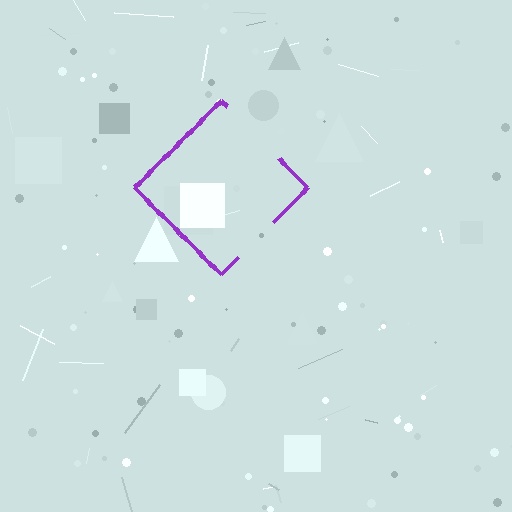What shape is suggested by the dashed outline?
The dashed outline suggests a diamond.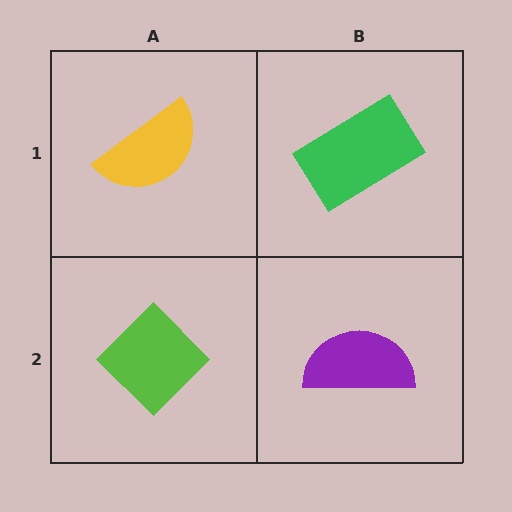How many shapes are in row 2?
2 shapes.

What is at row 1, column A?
A yellow semicircle.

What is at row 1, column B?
A green rectangle.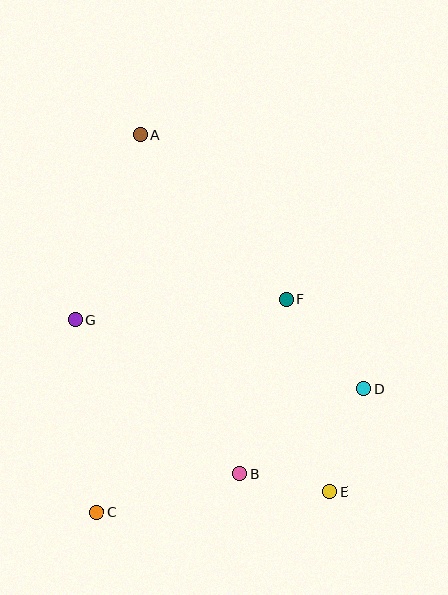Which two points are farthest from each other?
Points A and E are farthest from each other.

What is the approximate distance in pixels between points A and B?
The distance between A and B is approximately 353 pixels.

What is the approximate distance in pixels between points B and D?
The distance between B and D is approximately 150 pixels.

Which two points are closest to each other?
Points B and E are closest to each other.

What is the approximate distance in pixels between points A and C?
The distance between A and C is approximately 380 pixels.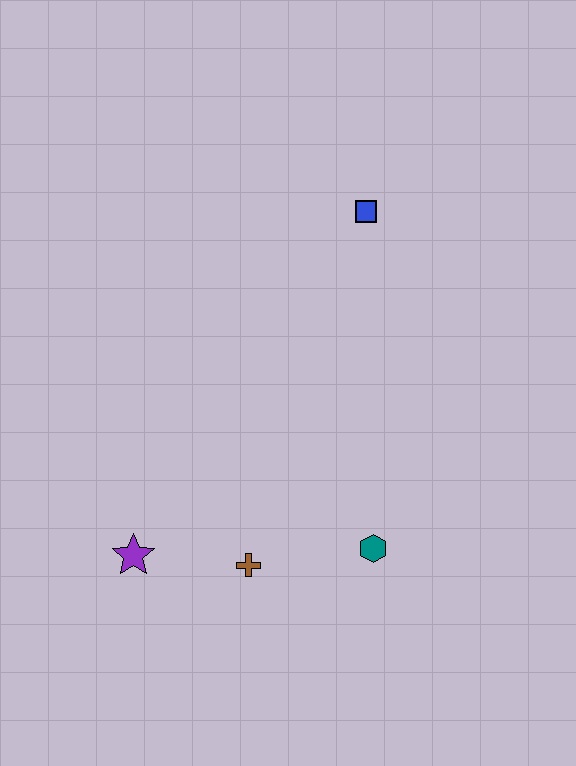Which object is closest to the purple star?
The brown cross is closest to the purple star.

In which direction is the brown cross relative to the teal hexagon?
The brown cross is to the left of the teal hexagon.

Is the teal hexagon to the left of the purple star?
No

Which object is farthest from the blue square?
The purple star is farthest from the blue square.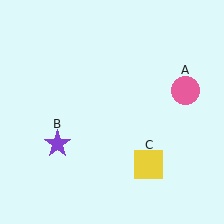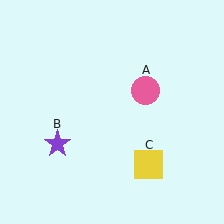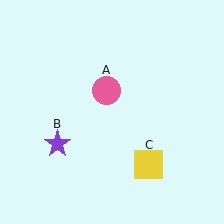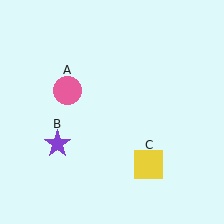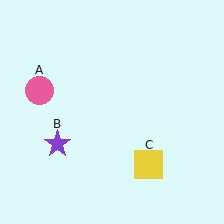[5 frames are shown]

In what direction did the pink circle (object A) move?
The pink circle (object A) moved left.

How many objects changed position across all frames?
1 object changed position: pink circle (object A).